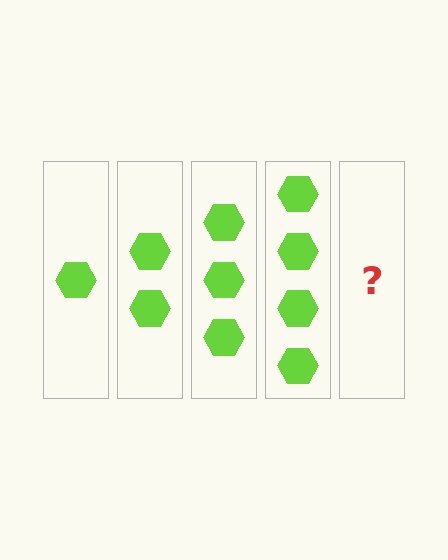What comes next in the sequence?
The next element should be 5 hexagons.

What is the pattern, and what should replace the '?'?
The pattern is that each step adds one more hexagon. The '?' should be 5 hexagons.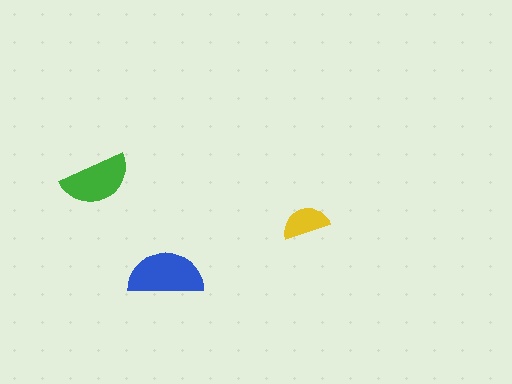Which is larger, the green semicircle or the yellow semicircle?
The green one.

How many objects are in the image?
There are 3 objects in the image.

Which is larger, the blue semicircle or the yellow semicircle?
The blue one.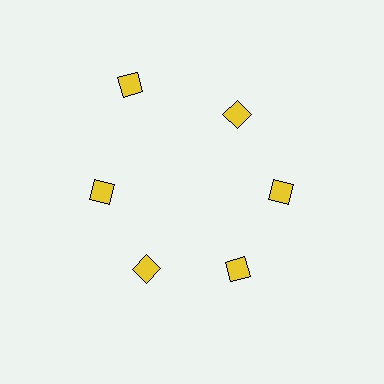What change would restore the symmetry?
The symmetry would be restored by moving it inward, back onto the ring so that all 6 diamonds sit at equal angles and equal distance from the center.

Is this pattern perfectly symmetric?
No. The 6 yellow diamonds are arranged in a ring, but one element near the 11 o'clock position is pushed outward from the center, breaking the 6-fold rotational symmetry.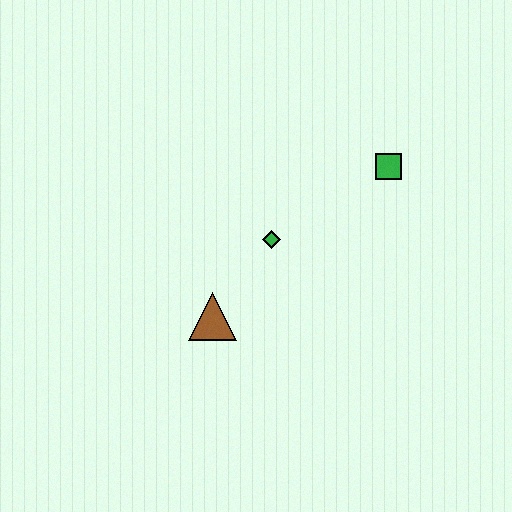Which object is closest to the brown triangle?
The green diamond is closest to the brown triangle.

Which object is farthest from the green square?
The brown triangle is farthest from the green square.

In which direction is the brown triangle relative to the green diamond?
The brown triangle is below the green diamond.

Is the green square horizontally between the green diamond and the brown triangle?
No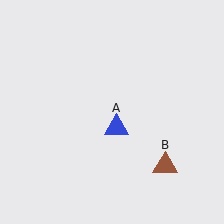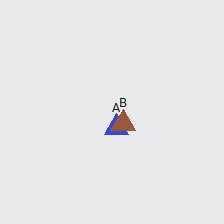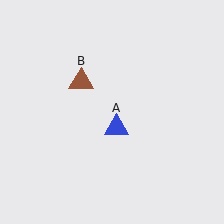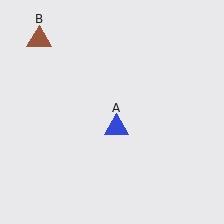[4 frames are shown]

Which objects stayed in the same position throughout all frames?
Blue triangle (object A) remained stationary.